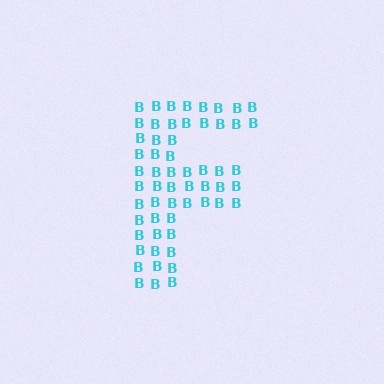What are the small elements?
The small elements are letter B's.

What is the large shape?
The large shape is the letter F.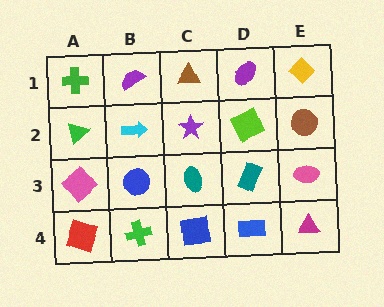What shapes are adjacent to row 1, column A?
A green triangle (row 2, column A), a purple semicircle (row 1, column B).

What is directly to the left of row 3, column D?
A teal ellipse.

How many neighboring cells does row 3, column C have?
4.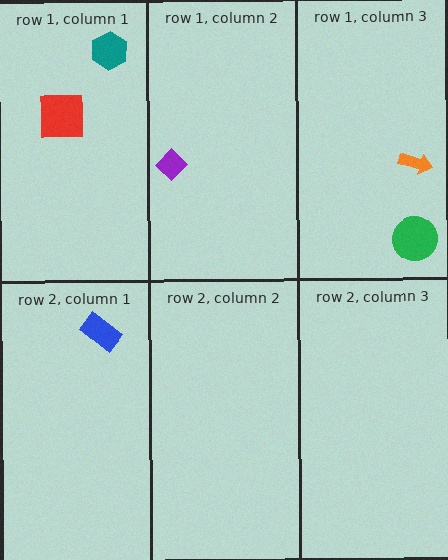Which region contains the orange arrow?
The row 1, column 3 region.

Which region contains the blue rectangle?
The row 2, column 1 region.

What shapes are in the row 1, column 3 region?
The green circle, the orange arrow.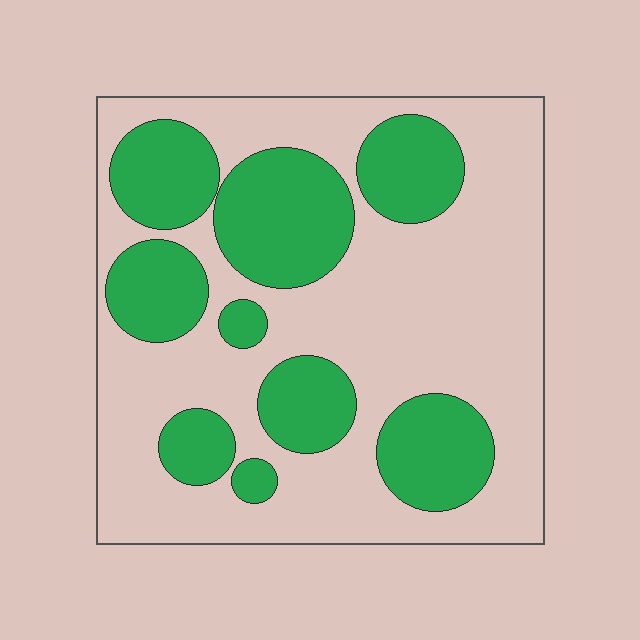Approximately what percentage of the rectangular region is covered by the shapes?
Approximately 35%.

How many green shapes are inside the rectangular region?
9.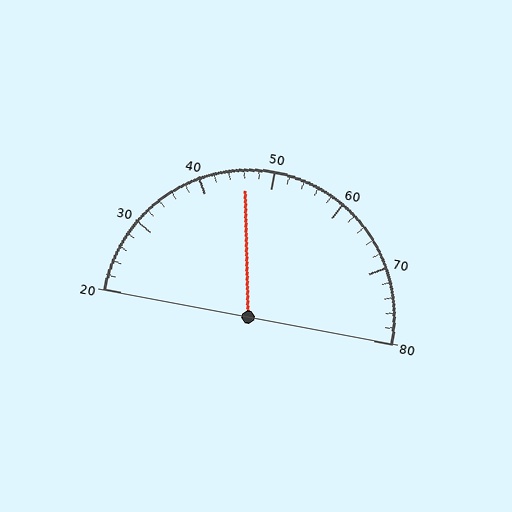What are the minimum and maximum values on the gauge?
The gauge ranges from 20 to 80.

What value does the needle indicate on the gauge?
The needle indicates approximately 46.